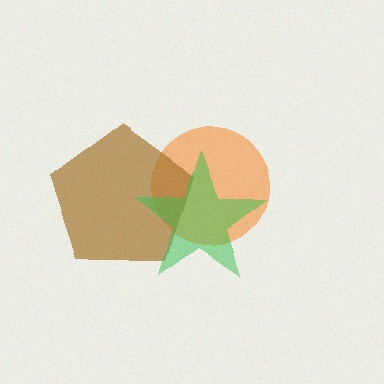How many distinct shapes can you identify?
There are 3 distinct shapes: an orange circle, a brown pentagon, a green star.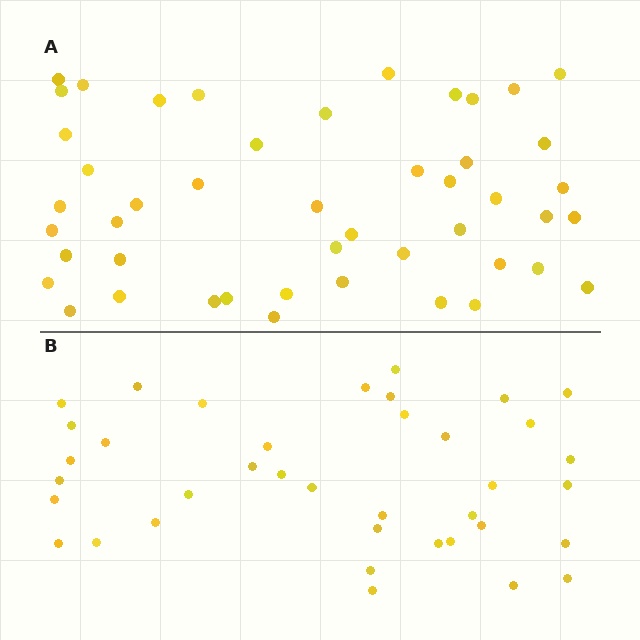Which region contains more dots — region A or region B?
Region A (the top region) has more dots.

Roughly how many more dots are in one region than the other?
Region A has roughly 8 or so more dots than region B.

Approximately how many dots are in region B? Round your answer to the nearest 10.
About 40 dots. (The exact count is 38, which rounds to 40.)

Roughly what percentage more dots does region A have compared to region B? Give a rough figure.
About 25% more.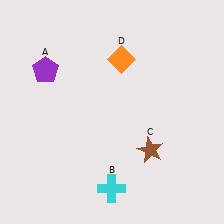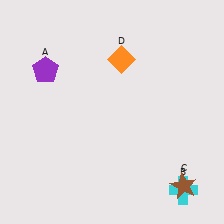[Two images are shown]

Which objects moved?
The objects that moved are: the cyan cross (B), the brown star (C).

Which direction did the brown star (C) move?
The brown star (C) moved down.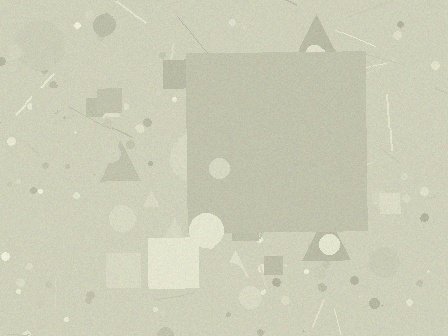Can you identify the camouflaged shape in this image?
The camouflaged shape is a square.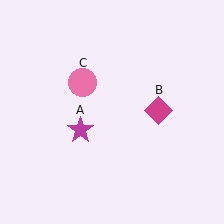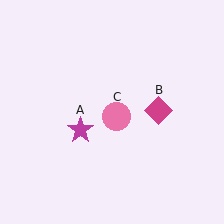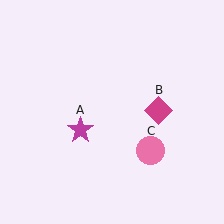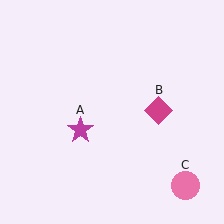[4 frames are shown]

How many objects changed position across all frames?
1 object changed position: pink circle (object C).